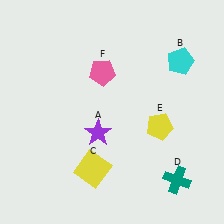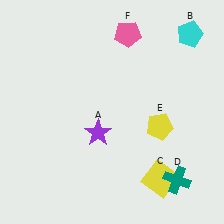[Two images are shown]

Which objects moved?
The objects that moved are: the cyan pentagon (B), the yellow square (C), the pink pentagon (F).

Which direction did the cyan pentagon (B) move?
The cyan pentagon (B) moved up.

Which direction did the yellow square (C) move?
The yellow square (C) moved right.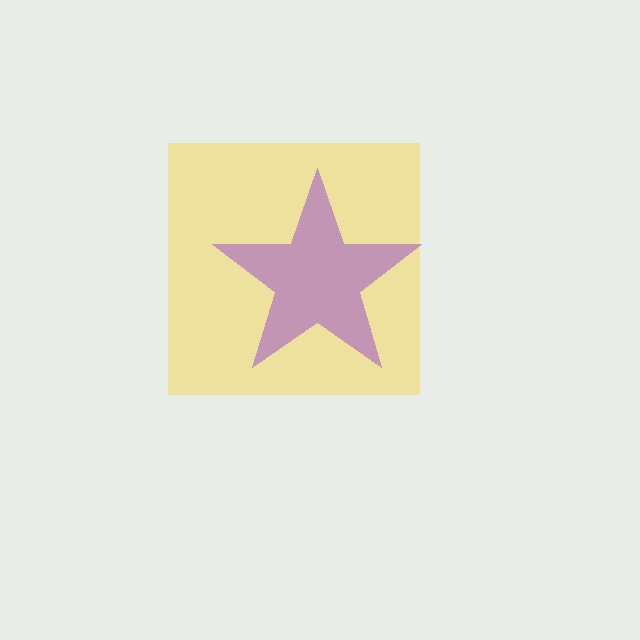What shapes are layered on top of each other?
The layered shapes are: a yellow square, a purple star.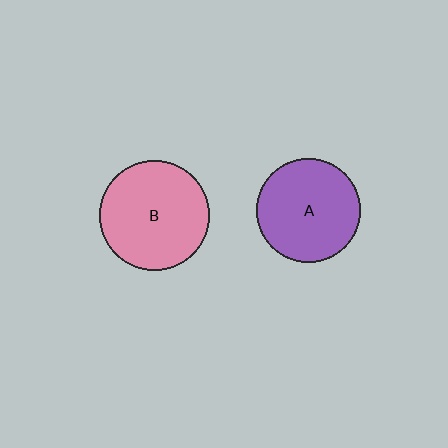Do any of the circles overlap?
No, none of the circles overlap.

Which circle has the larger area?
Circle B (pink).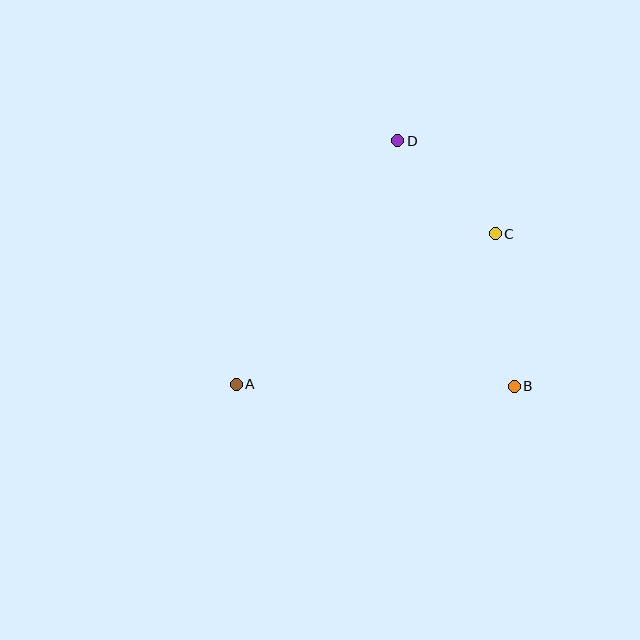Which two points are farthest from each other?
Points A and C are farthest from each other.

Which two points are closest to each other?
Points C and D are closest to each other.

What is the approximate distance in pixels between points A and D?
The distance between A and D is approximately 292 pixels.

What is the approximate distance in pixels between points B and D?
The distance between B and D is approximately 271 pixels.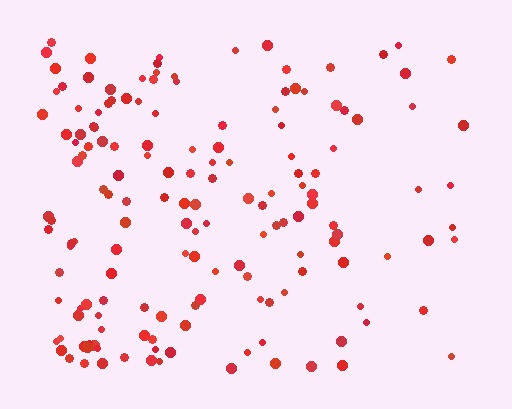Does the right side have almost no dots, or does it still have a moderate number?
Still a moderate number, just noticeably fewer than the left.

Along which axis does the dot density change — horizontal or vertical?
Horizontal.